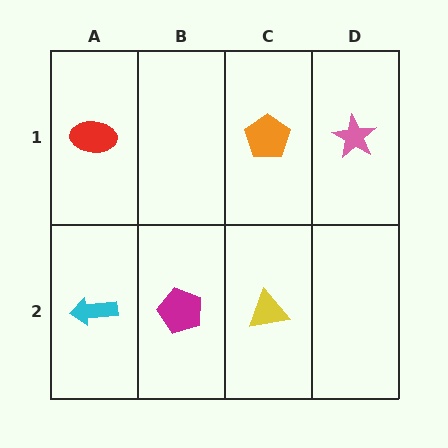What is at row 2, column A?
A cyan arrow.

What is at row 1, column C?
An orange pentagon.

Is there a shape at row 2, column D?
No, that cell is empty.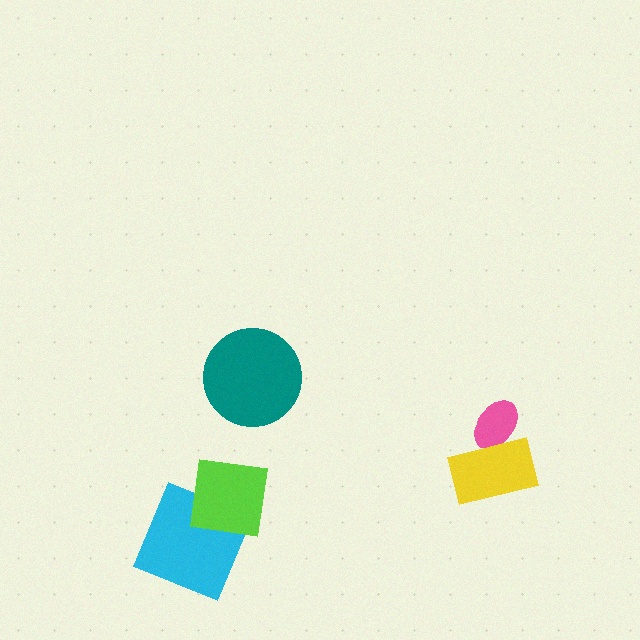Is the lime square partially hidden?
No, no other shape covers it.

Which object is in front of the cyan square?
The lime square is in front of the cyan square.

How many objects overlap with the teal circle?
0 objects overlap with the teal circle.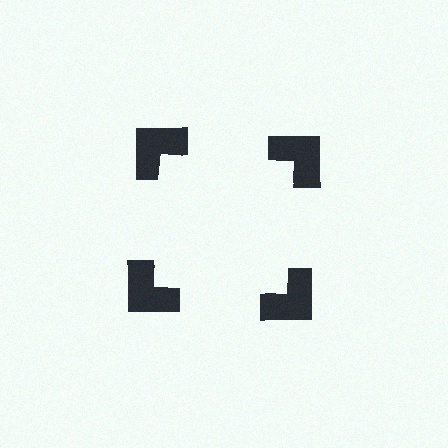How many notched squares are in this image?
There are 4 — one at each vertex of the illusory square.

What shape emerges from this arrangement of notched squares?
An illusory square — its edges are inferred from the aligned wedge cuts in the notched squares, not physically drawn.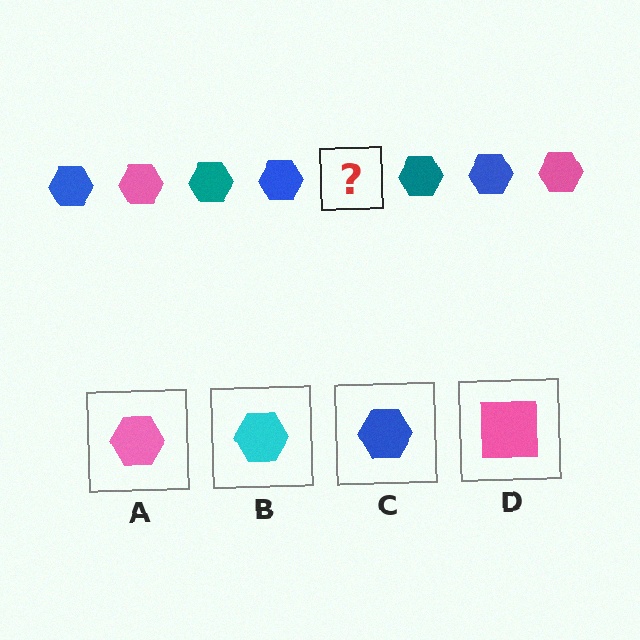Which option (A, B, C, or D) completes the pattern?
A.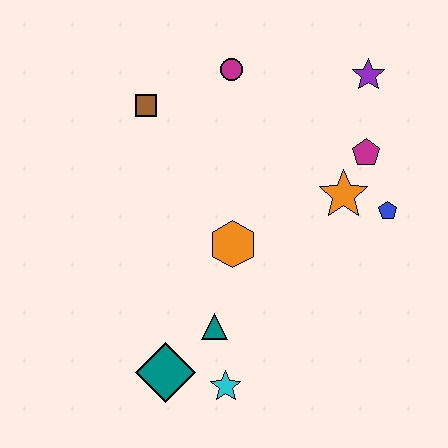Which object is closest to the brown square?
The magenta circle is closest to the brown square.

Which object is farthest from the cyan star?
The purple star is farthest from the cyan star.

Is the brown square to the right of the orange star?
No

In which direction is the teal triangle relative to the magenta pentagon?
The teal triangle is below the magenta pentagon.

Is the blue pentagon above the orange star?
No